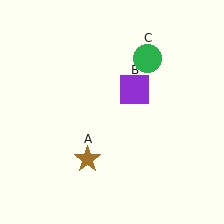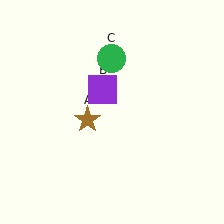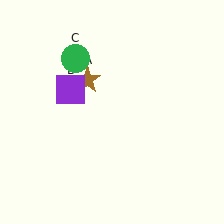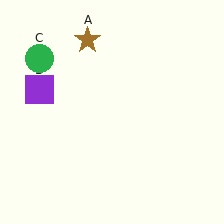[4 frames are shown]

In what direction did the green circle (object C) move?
The green circle (object C) moved left.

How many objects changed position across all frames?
3 objects changed position: brown star (object A), purple square (object B), green circle (object C).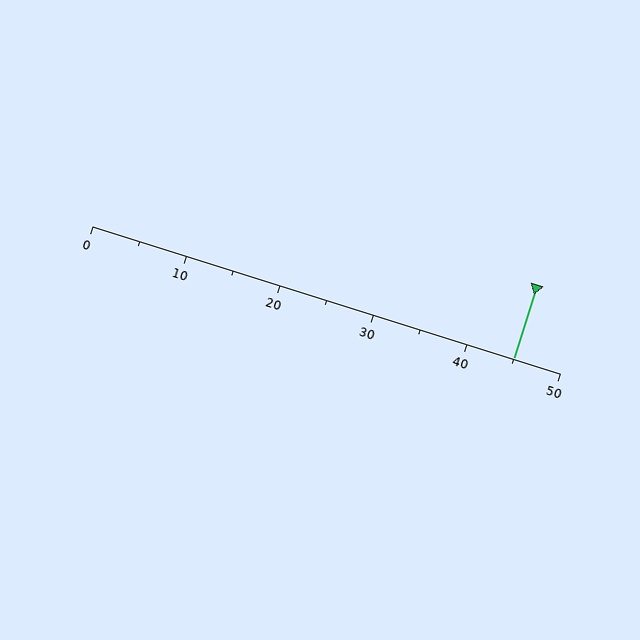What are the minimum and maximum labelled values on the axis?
The axis runs from 0 to 50.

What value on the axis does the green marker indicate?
The marker indicates approximately 45.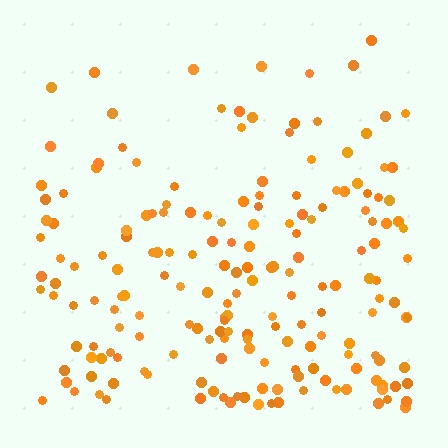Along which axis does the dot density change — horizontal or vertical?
Vertical.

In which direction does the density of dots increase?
From top to bottom, with the bottom side densest.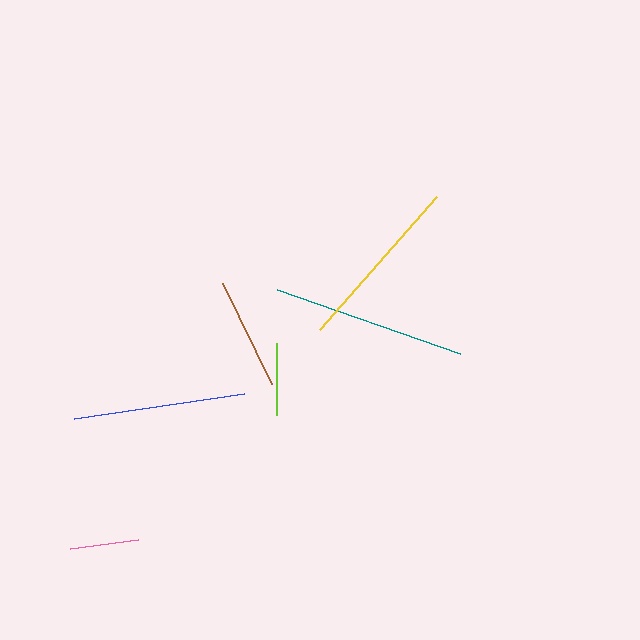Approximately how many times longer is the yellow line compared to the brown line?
The yellow line is approximately 1.6 times the length of the brown line.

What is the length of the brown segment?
The brown segment is approximately 112 pixels long.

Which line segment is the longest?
The teal line is the longest at approximately 194 pixels.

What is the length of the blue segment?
The blue segment is approximately 173 pixels long.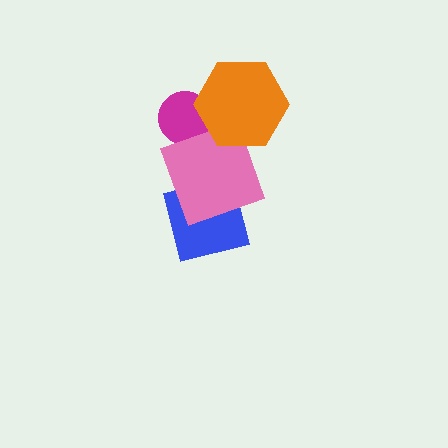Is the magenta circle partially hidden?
Yes, it is partially covered by another shape.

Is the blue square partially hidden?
Yes, it is partially covered by another shape.